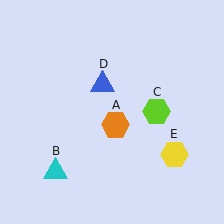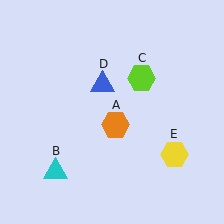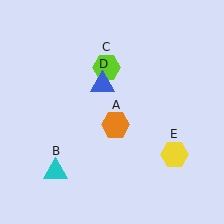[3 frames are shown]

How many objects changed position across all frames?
1 object changed position: lime hexagon (object C).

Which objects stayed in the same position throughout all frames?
Orange hexagon (object A) and cyan triangle (object B) and blue triangle (object D) and yellow hexagon (object E) remained stationary.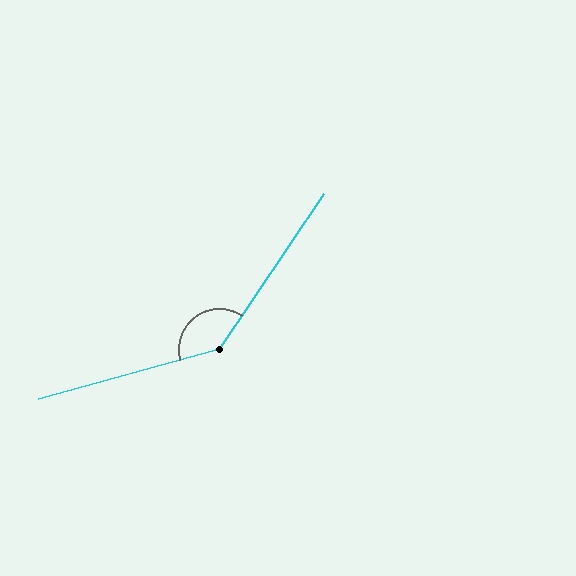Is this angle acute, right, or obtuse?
It is obtuse.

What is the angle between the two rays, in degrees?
Approximately 139 degrees.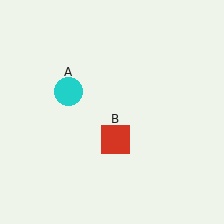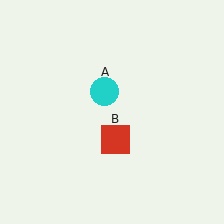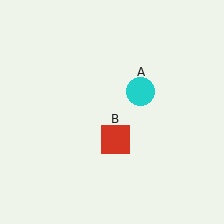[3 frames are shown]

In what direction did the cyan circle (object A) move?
The cyan circle (object A) moved right.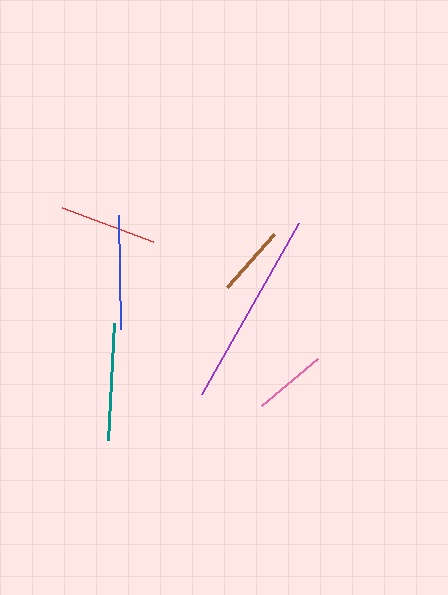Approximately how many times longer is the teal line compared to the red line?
The teal line is approximately 1.2 times the length of the red line.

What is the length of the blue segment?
The blue segment is approximately 113 pixels long.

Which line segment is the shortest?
The brown line is the shortest at approximately 71 pixels.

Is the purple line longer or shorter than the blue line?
The purple line is longer than the blue line.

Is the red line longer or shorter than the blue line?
The blue line is longer than the red line.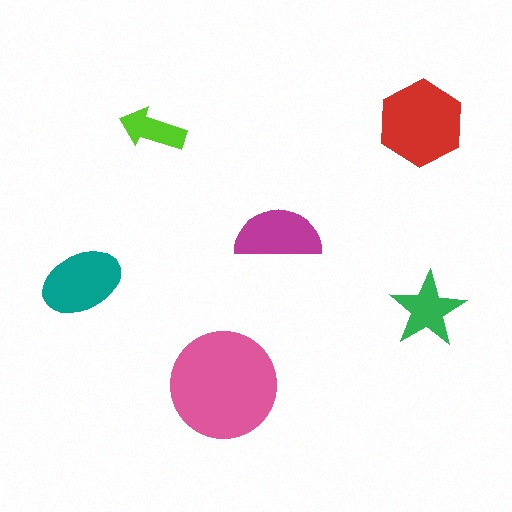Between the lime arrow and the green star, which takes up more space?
The green star.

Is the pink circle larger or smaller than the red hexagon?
Larger.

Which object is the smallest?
The lime arrow.